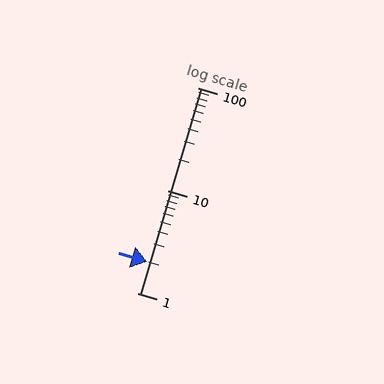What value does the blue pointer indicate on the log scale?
The pointer indicates approximately 2.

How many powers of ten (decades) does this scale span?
The scale spans 2 decades, from 1 to 100.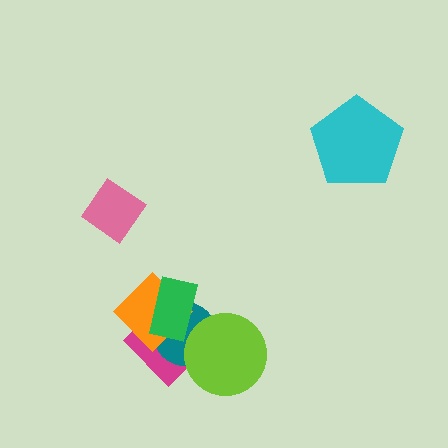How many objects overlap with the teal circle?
4 objects overlap with the teal circle.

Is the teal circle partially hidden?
Yes, it is partially covered by another shape.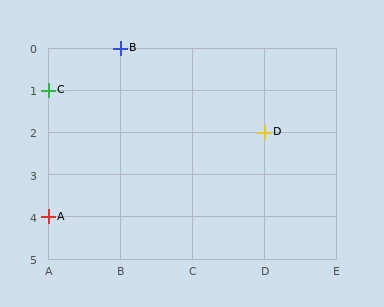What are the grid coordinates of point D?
Point D is at grid coordinates (D, 2).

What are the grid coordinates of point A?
Point A is at grid coordinates (A, 4).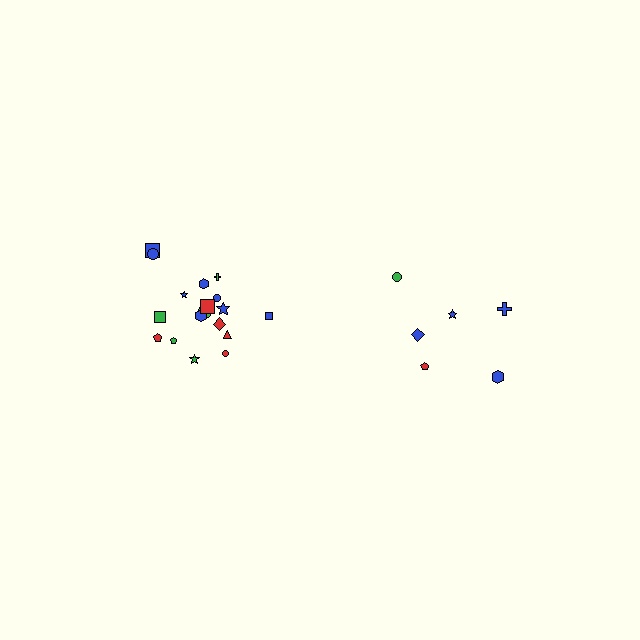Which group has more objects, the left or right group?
The left group.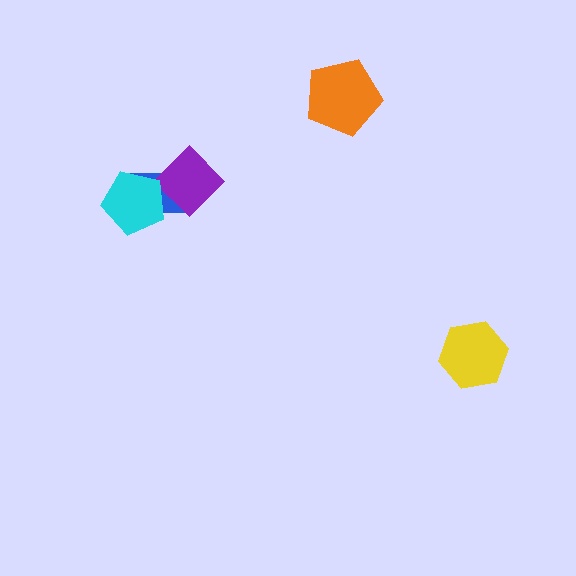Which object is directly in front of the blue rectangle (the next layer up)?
The purple diamond is directly in front of the blue rectangle.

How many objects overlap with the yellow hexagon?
0 objects overlap with the yellow hexagon.